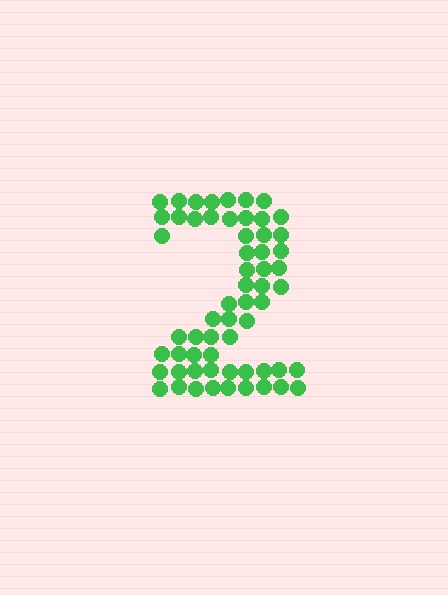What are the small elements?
The small elements are circles.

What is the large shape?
The large shape is the digit 2.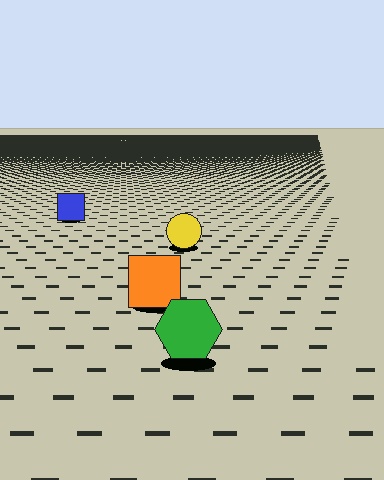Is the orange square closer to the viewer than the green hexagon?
No. The green hexagon is closer — you can tell from the texture gradient: the ground texture is coarser near it.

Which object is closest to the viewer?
The green hexagon is closest. The texture marks near it are larger and more spread out.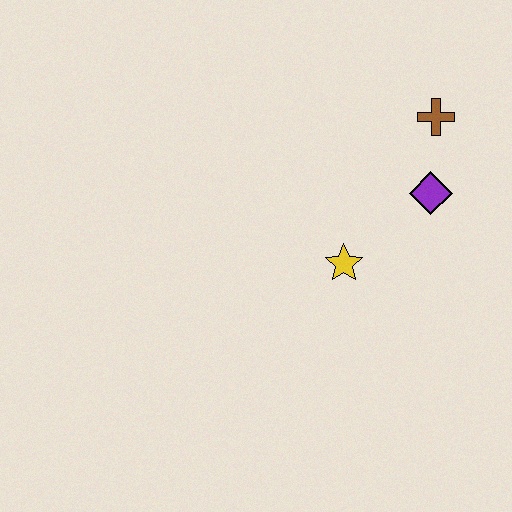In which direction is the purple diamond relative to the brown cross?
The purple diamond is below the brown cross.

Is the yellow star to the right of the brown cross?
No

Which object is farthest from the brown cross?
The yellow star is farthest from the brown cross.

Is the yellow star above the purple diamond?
No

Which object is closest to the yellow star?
The purple diamond is closest to the yellow star.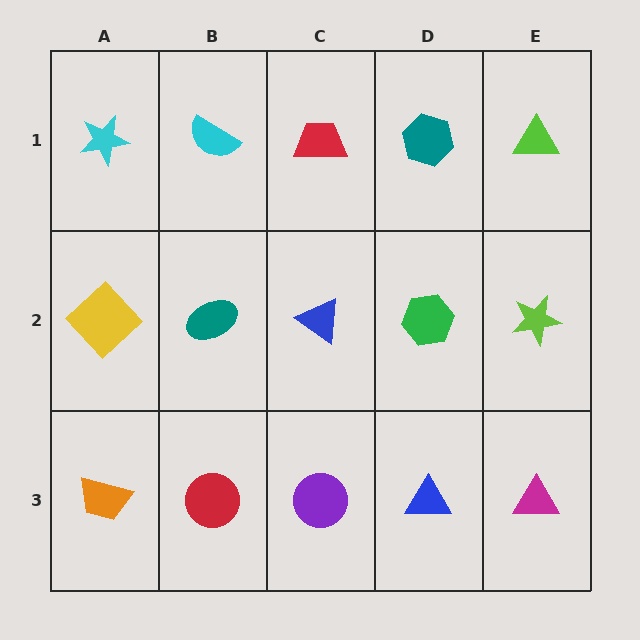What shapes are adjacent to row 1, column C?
A blue triangle (row 2, column C), a cyan semicircle (row 1, column B), a teal hexagon (row 1, column D).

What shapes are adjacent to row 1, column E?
A lime star (row 2, column E), a teal hexagon (row 1, column D).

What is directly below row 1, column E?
A lime star.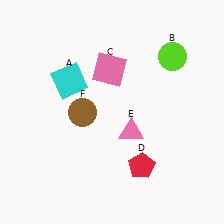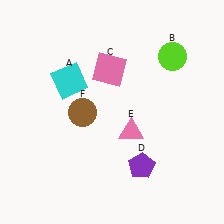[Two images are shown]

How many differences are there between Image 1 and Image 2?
There is 1 difference between the two images.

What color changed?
The pentagon (D) changed from red in Image 1 to purple in Image 2.